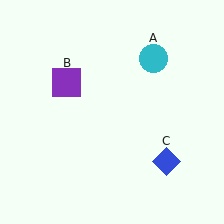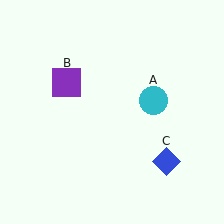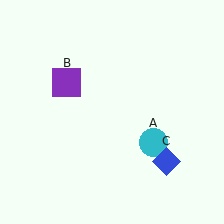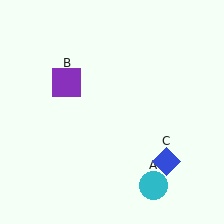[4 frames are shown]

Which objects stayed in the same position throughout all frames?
Purple square (object B) and blue diamond (object C) remained stationary.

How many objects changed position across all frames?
1 object changed position: cyan circle (object A).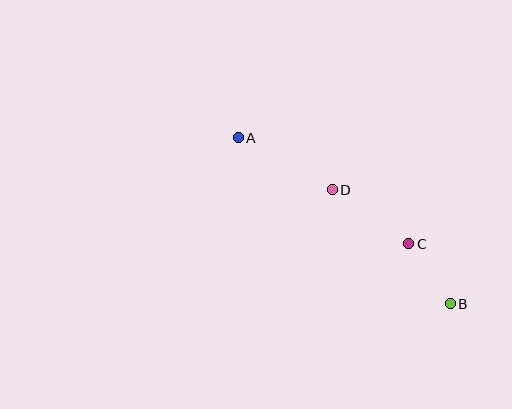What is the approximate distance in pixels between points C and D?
The distance between C and D is approximately 94 pixels.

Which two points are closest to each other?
Points B and C are closest to each other.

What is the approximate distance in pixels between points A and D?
The distance between A and D is approximately 108 pixels.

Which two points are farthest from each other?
Points A and B are farthest from each other.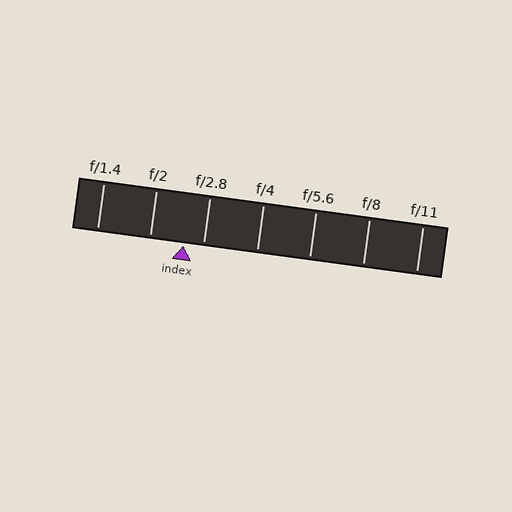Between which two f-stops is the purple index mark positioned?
The index mark is between f/2 and f/2.8.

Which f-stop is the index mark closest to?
The index mark is closest to f/2.8.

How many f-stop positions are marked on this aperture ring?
There are 7 f-stop positions marked.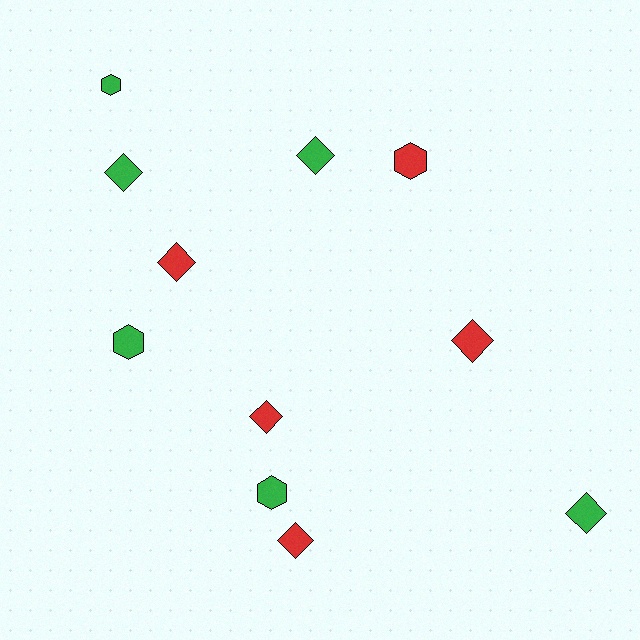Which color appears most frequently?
Green, with 6 objects.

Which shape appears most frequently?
Diamond, with 7 objects.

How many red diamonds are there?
There are 4 red diamonds.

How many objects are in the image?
There are 11 objects.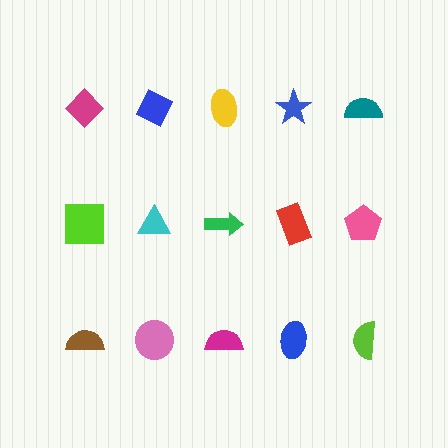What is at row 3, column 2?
A pink circle.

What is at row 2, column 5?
A pink pentagon.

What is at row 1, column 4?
A blue star.